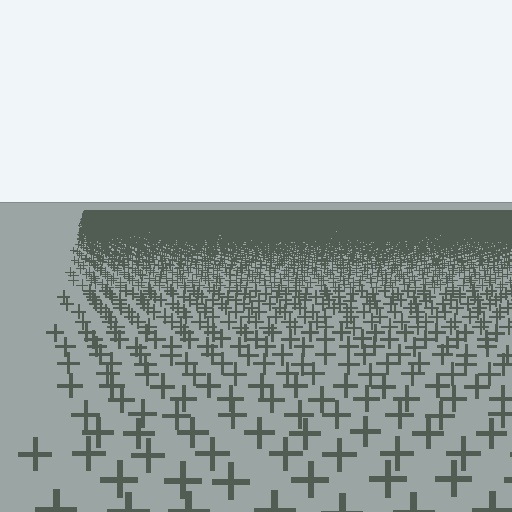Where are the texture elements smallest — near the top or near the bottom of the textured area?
Near the top.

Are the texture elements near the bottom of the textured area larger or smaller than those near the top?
Larger. Near the bottom, elements are closer to the viewer and appear at a bigger on-screen size.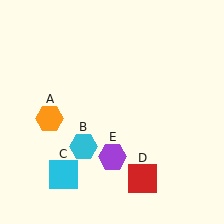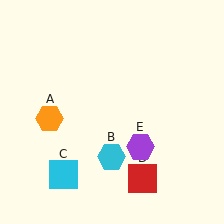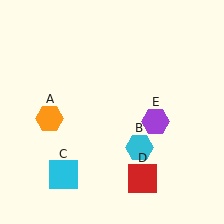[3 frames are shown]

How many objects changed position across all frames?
2 objects changed position: cyan hexagon (object B), purple hexagon (object E).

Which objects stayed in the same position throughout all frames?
Orange hexagon (object A) and cyan square (object C) and red square (object D) remained stationary.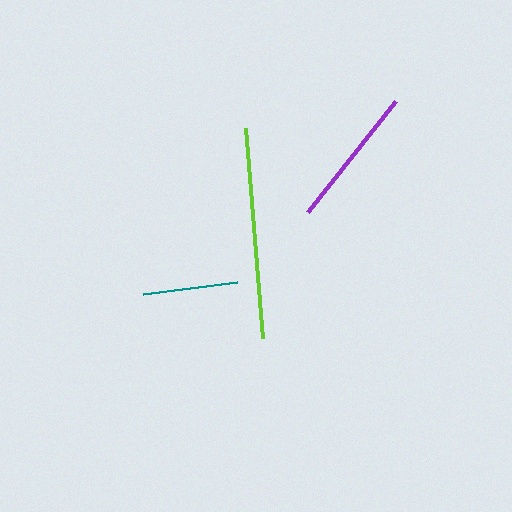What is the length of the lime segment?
The lime segment is approximately 210 pixels long.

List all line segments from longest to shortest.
From longest to shortest: lime, purple, teal.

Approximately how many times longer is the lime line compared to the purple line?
The lime line is approximately 1.5 times the length of the purple line.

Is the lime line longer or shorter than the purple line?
The lime line is longer than the purple line.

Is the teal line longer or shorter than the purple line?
The purple line is longer than the teal line.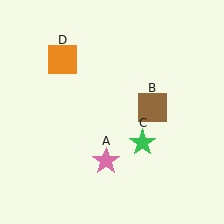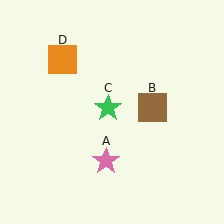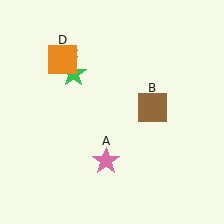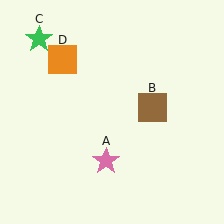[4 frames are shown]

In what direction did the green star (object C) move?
The green star (object C) moved up and to the left.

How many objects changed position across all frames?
1 object changed position: green star (object C).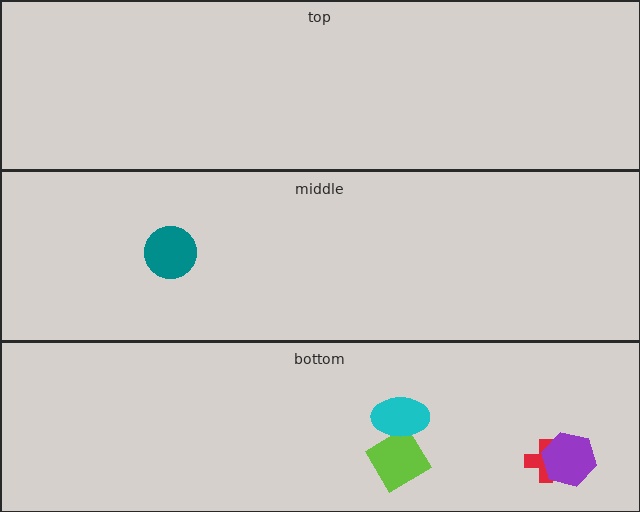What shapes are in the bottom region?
The lime diamond, the red cross, the cyan ellipse, the purple hexagon.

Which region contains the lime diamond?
The bottom region.